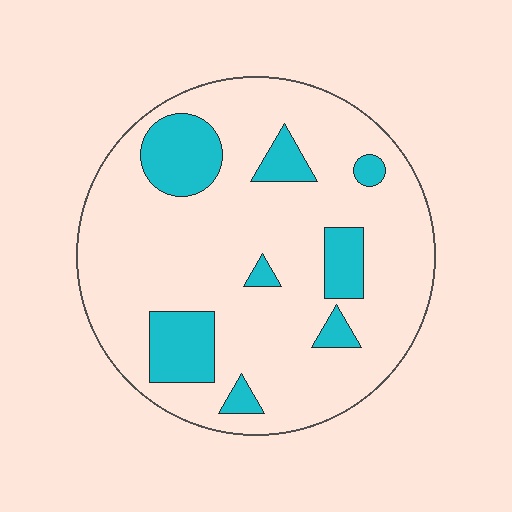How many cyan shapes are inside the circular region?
8.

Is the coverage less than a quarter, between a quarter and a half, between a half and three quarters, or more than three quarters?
Less than a quarter.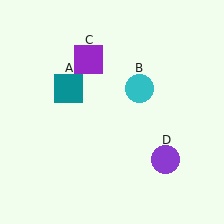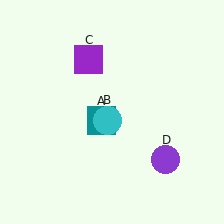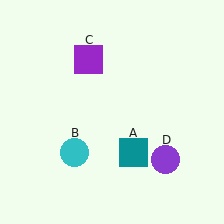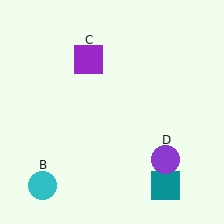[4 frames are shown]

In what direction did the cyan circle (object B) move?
The cyan circle (object B) moved down and to the left.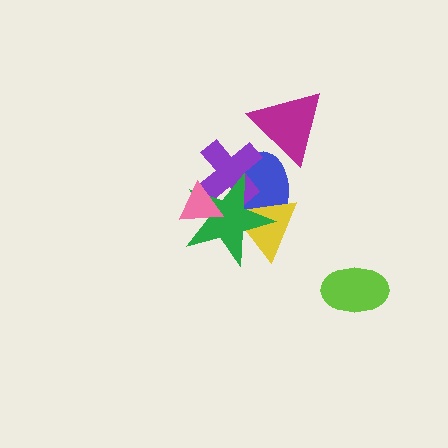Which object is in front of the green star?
The pink triangle is in front of the green star.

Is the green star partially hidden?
Yes, it is partially covered by another shape.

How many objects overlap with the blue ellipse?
4 objects overlap with the blue ellipse.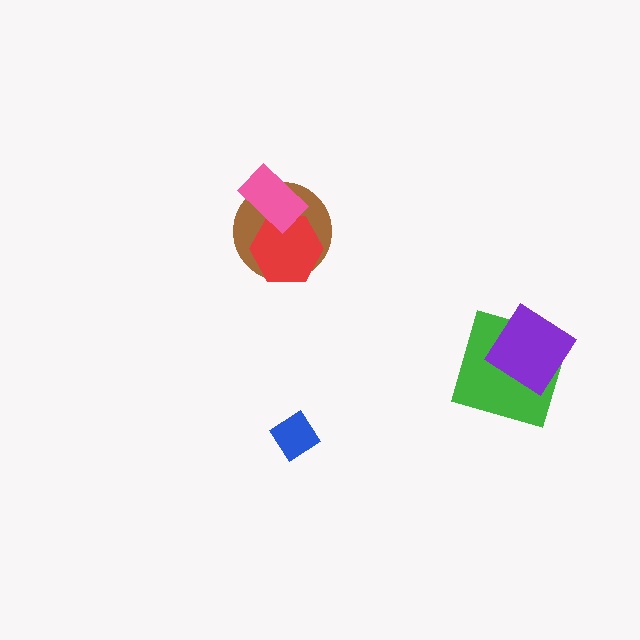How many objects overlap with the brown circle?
2 objects overlap with the brown circle.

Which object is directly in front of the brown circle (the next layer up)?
The red hexagon is directly in front of the brown circle.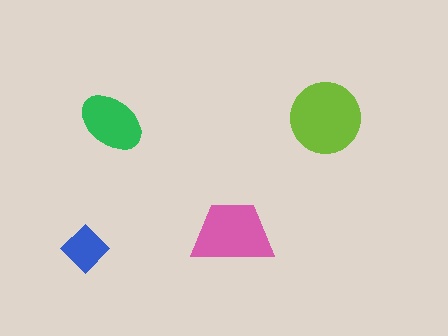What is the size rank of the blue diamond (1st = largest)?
4th.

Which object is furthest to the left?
The blue diamond is leftmost.